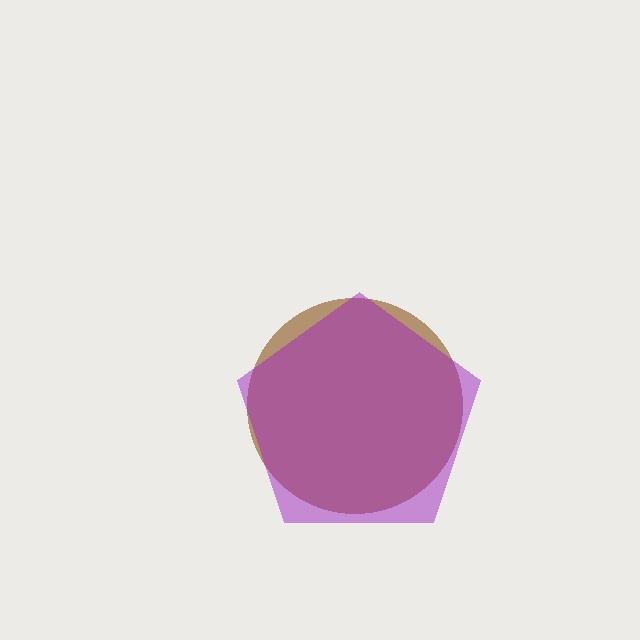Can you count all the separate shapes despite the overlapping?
Yes, there are 2 separate shapes.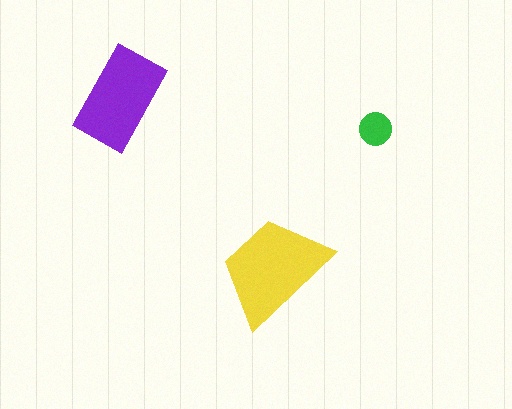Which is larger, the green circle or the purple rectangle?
The purple rectangle.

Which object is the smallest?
The green circle.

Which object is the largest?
The yellow trapezoid.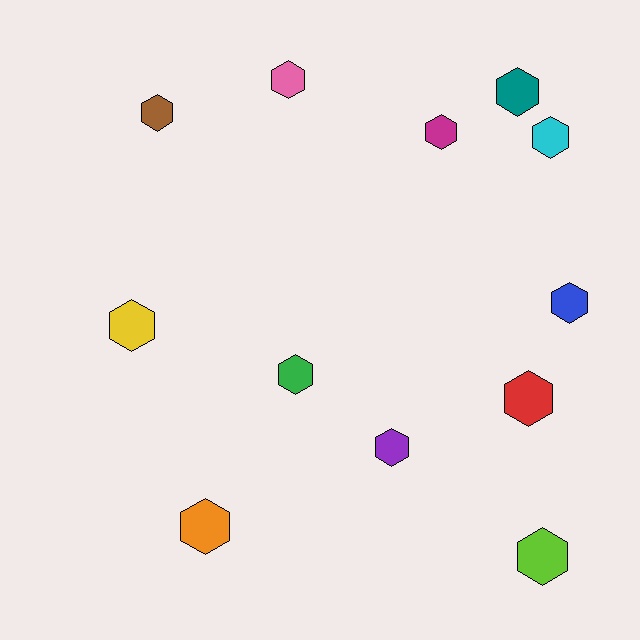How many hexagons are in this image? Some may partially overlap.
There are 12 hexagons.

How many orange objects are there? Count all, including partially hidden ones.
There is 1 orange object.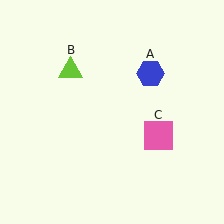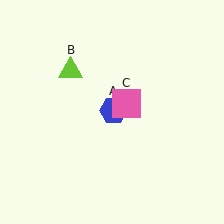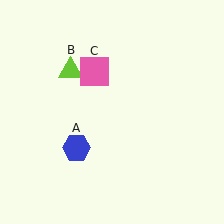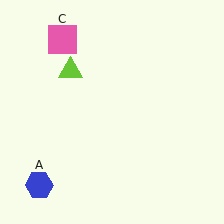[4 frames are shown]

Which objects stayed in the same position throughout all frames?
Lime triangle (object B) remained stationary.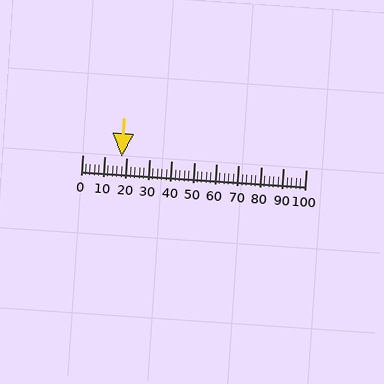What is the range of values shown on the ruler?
The ruler shows values from 0 to 100.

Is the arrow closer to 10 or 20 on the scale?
The arrow is closer to 20.